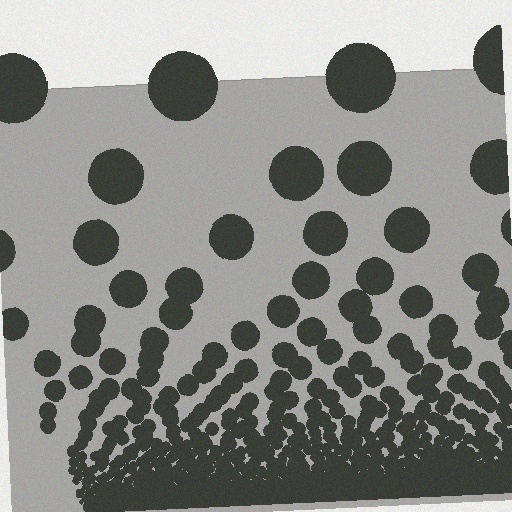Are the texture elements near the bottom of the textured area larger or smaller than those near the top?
Smaller. The gradient is inverted — elements near the bottom are smaller and denser.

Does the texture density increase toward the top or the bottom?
Density increases toward the bottom.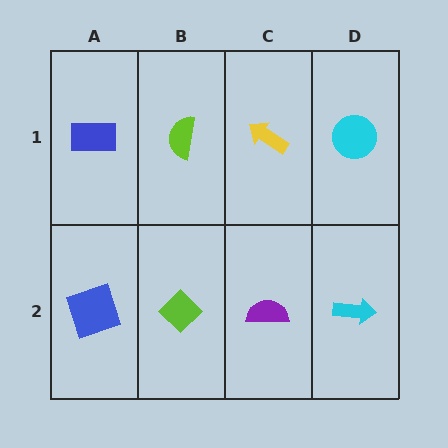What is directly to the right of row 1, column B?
A yellow arrow.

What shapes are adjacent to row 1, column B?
A lime diamond (row 2, column B), a blue rectangle (row 1, column A), a yellow arrow (row 1, column C).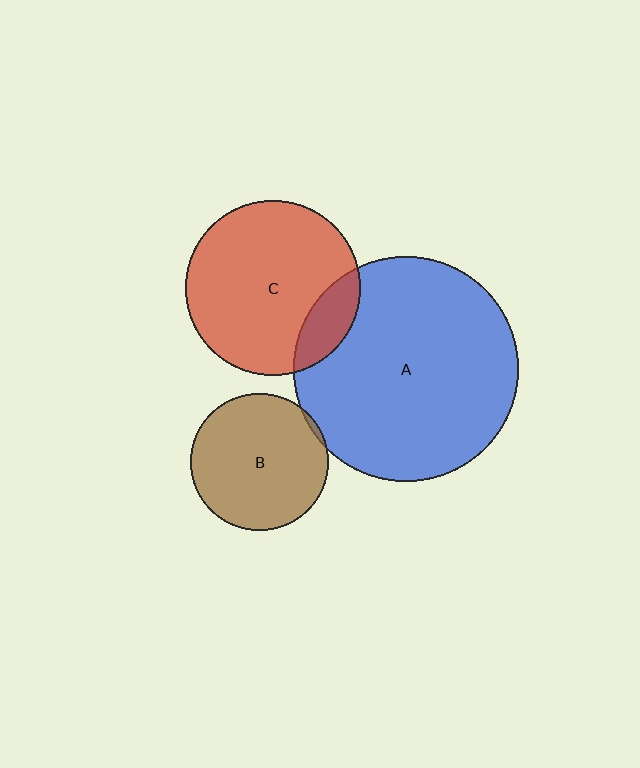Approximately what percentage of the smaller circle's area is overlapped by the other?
Approximately 15%.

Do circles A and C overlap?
Yes.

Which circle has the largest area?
Circle A (blue).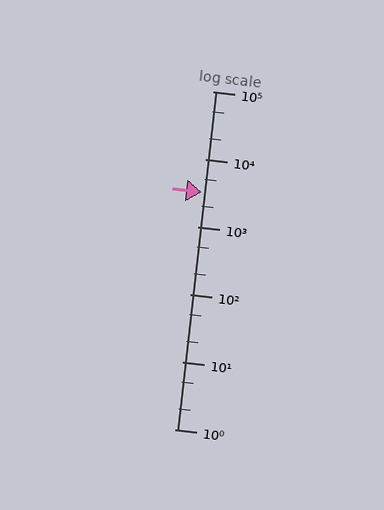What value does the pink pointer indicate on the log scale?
The pointer indicates approximately 3200.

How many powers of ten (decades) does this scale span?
The scale spans 5 decades, from 1 to 100000.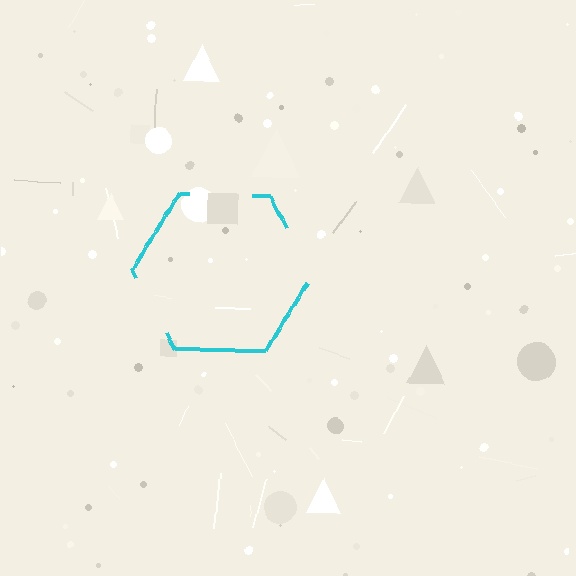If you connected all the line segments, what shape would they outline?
They would outline a hexagon.